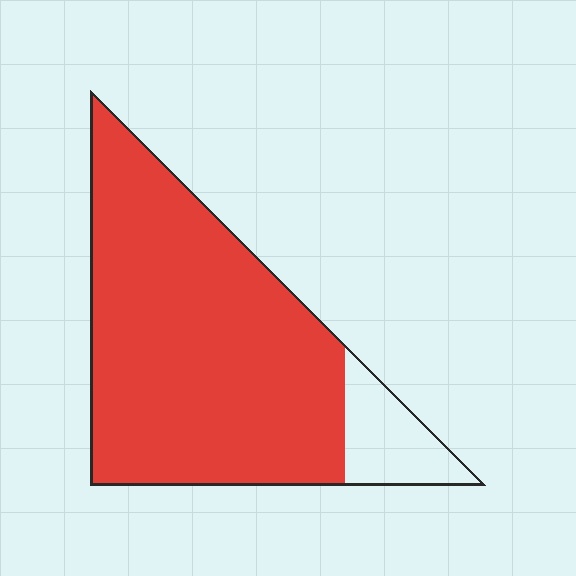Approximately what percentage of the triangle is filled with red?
Approximately 85%.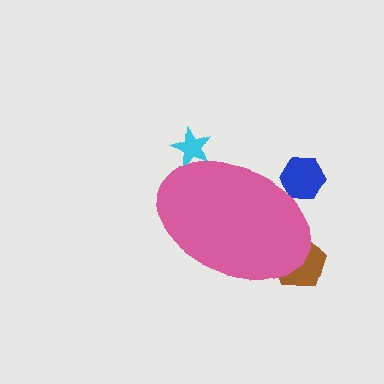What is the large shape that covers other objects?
A pink ellipse.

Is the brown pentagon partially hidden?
Yes, the brown pentagon is partially hidden behind the pink ellipse.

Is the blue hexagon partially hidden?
Yes, the blue hexagon is partially hidden behind the pink ellipse.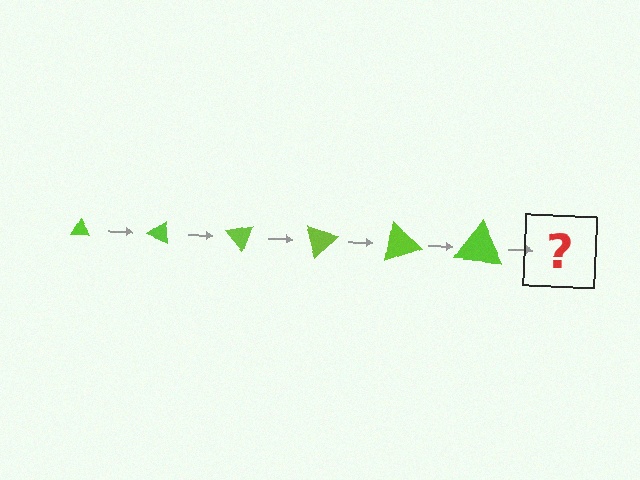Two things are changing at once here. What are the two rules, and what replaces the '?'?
The two rules are that the triangle grows larger each step and it rotates 25 degrees each step. The '?' should be a triangle, larger than the previous one and rotated 150 degrees from the start.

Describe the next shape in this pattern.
It should be a triangle, larger than the previous one and rotated 150 degrees from the start.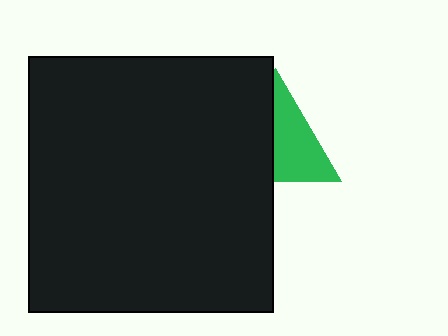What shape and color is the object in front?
The object in front is a black rectangle.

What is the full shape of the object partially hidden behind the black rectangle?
The partially hidden object is a green triangle.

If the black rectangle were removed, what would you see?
You would see the complete green triangle.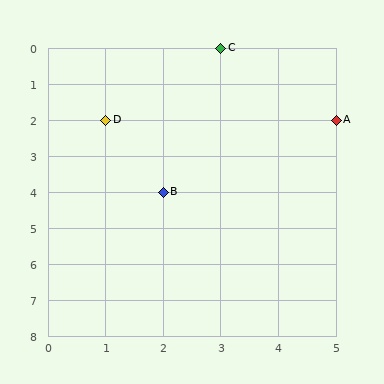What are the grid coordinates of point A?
Point A is at grid coordinates (5, 2).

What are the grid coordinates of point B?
Point B is at grid coordinates (2, 4).